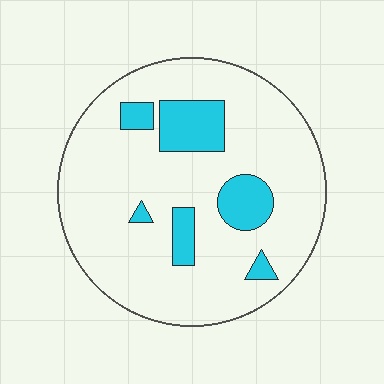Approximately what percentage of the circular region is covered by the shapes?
Approximately 15%.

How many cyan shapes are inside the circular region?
6.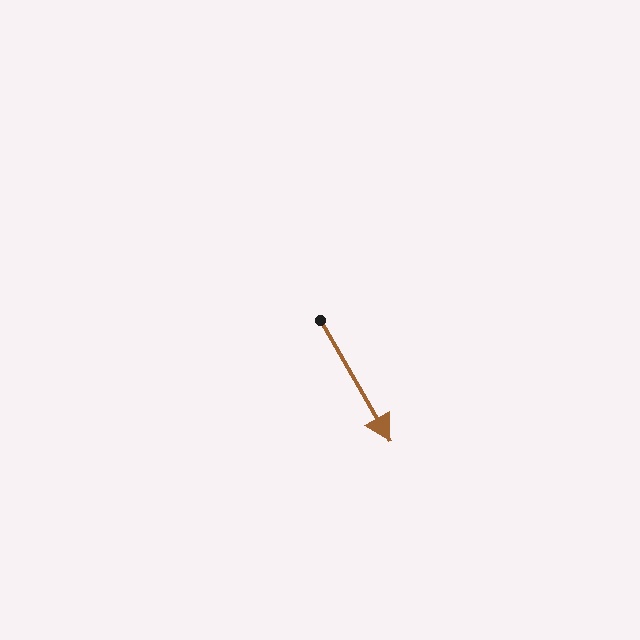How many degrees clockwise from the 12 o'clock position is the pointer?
Approximately 150 degrees.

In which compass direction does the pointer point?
Southeast.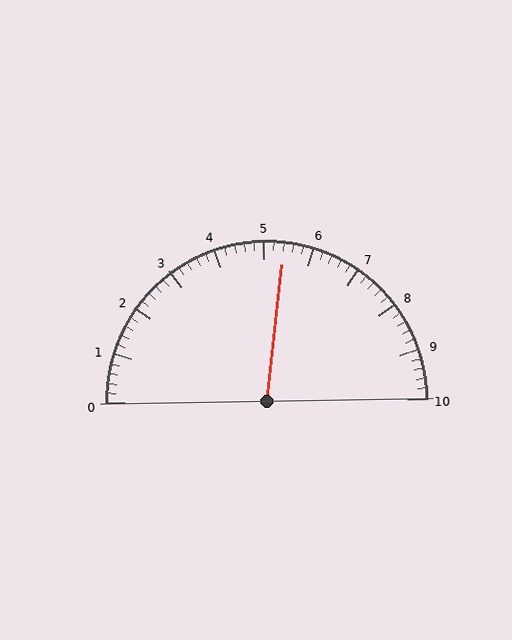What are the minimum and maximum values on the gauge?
The gauge ranges from 0 to 10.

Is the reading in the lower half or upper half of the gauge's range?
The reading is in the upper half of the range (0 to 10).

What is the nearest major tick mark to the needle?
The nearest major tick mark is 5.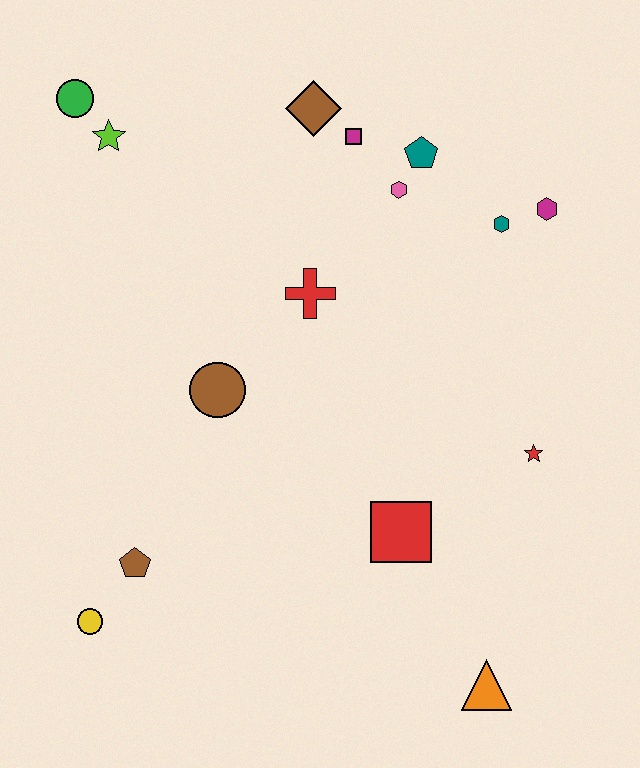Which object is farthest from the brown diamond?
The orange triangle is farthest from the brown diamond.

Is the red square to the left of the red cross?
No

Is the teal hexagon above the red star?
Yes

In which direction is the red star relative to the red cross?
The red star is to the right of the red cross.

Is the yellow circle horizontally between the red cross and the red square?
No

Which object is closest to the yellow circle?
The brown pentagon is closest to the yellow circle.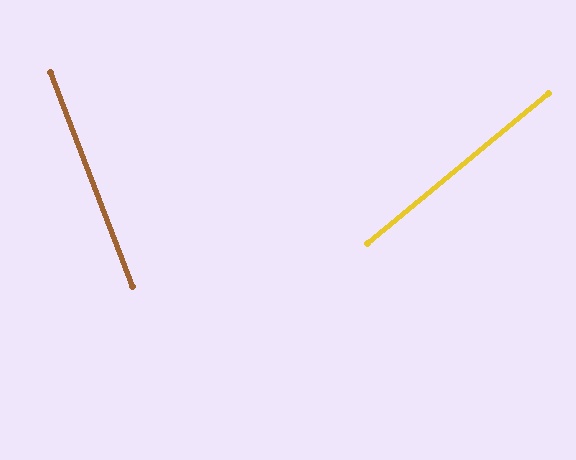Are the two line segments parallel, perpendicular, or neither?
Neither parallel nor perpendicular — they differ by about 71°.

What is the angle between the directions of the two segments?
Approximately 71 degrees.